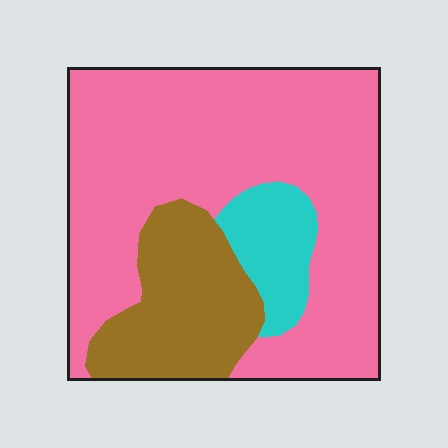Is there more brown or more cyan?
Brown.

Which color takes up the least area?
Cyan, at roughly 10%.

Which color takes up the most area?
Pink, at roughly 70%.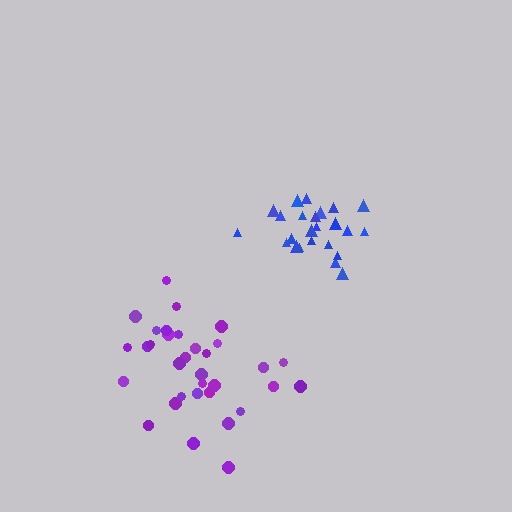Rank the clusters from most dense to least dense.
blue, purple.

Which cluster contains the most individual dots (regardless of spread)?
Purple (33).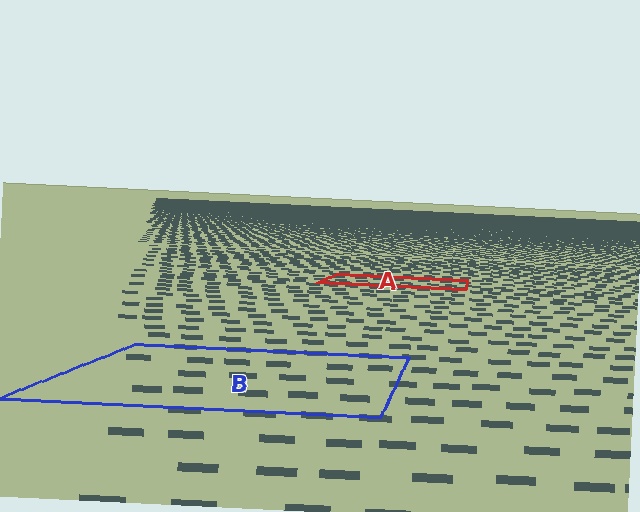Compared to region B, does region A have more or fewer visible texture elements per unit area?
Region A has more texture elements per unit area — they are packed more densely because it is farther away.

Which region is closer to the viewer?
Region B is closer. The texture elements there are larger and more spread out.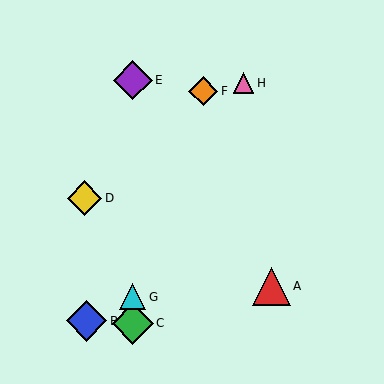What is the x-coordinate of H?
Object H is at x≈244.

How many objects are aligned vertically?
3 objects (C, E, G) are aligned vertically.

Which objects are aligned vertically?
Objects C, E, G are aligned vertically.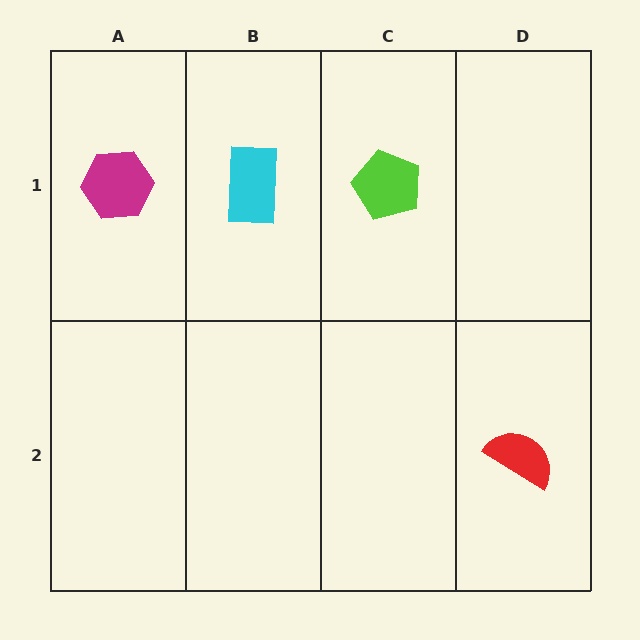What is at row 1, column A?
A magenta hexagon.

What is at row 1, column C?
A lime pentagon.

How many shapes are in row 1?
3 shapes.